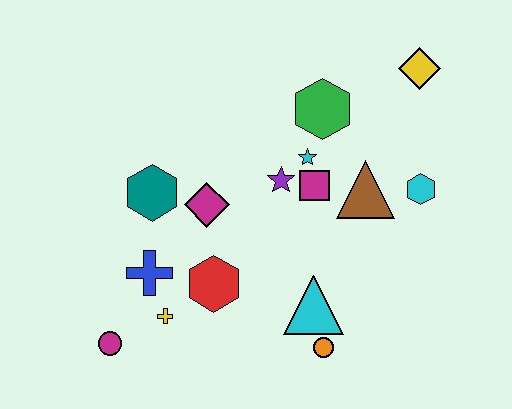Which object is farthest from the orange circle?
The yellow diamond is farthest from the orange circle.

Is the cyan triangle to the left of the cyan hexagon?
Yes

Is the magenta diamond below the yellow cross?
No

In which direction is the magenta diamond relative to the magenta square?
The magenta diamond is to the left of the magenta square.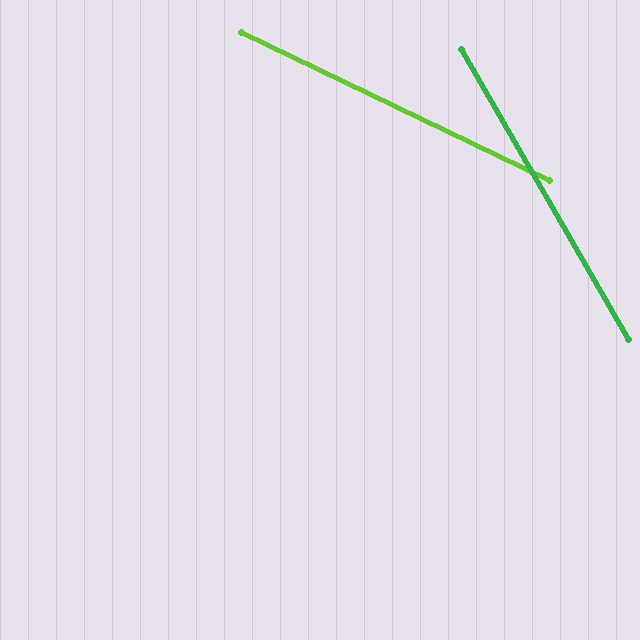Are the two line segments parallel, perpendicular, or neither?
Neither parallel nor perpendicular — they differ by about 34°.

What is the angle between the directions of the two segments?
Approximately 34 degrees.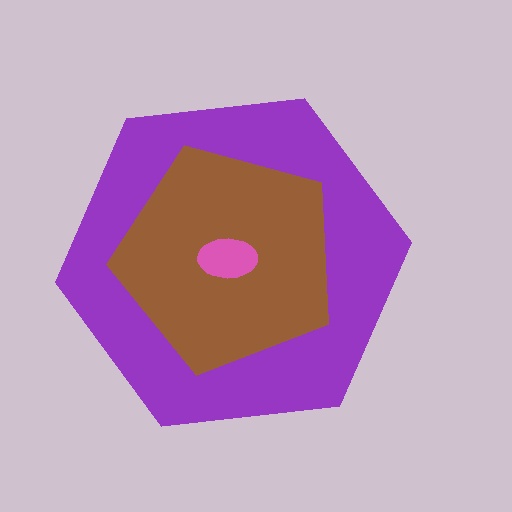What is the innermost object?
The pink ellipse.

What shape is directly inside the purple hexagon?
The brown pentagon.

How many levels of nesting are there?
3.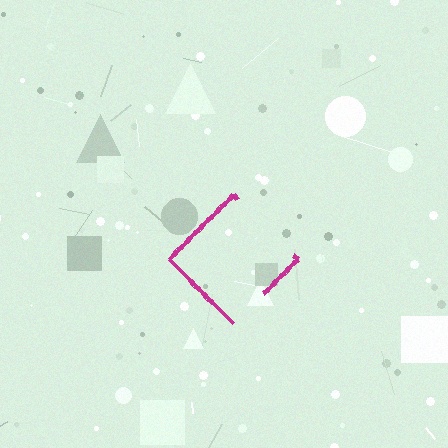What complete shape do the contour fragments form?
The contour fragments form a diamond.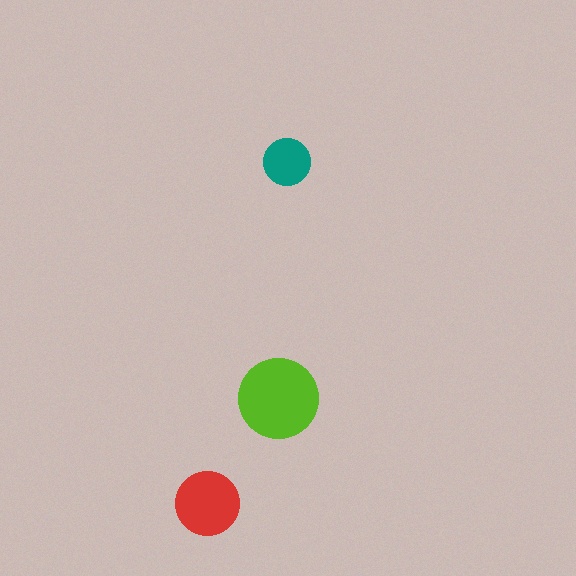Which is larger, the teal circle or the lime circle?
The lime one.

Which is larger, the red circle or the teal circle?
The red one.